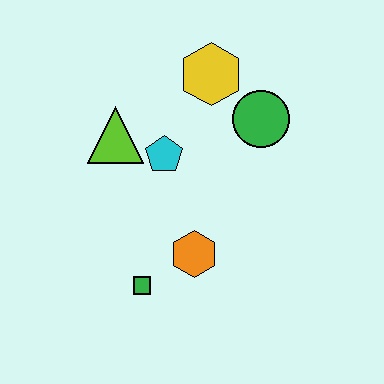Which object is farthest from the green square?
The yellow hexagon is farthest from the green square.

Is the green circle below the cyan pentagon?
No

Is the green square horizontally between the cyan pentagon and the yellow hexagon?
No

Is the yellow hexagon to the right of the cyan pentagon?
Yes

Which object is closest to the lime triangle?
The cyan pentagon is closest to the lime triangle.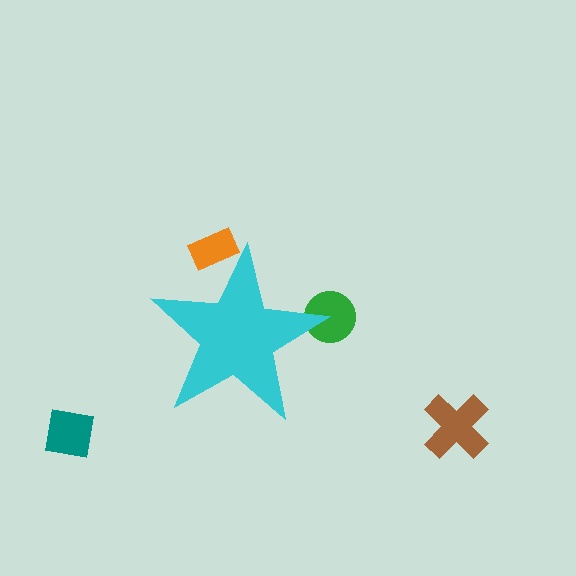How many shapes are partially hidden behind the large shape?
2 shapes are partially hidden.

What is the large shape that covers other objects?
A cyan star.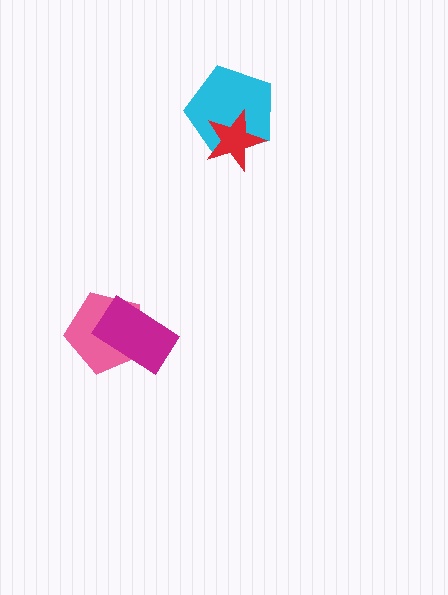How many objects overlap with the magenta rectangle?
1 object overlaps with the magenta rectangle.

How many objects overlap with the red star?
1 object overlaps with the red star.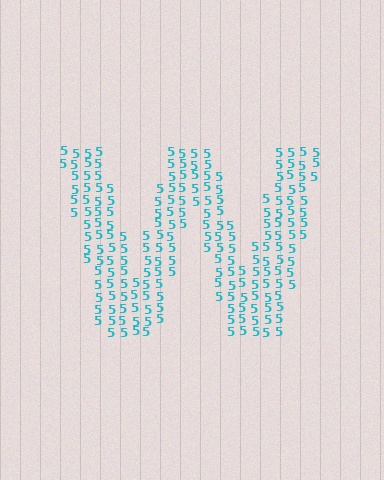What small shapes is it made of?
It is made of small digit 5's.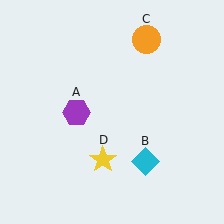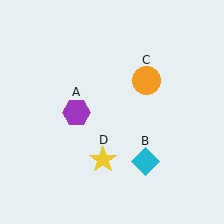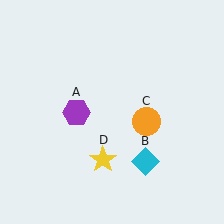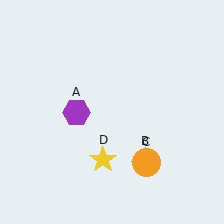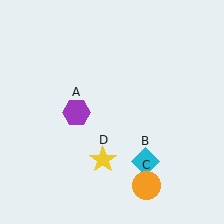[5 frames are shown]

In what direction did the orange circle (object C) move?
The orange circle (object C) moved down.